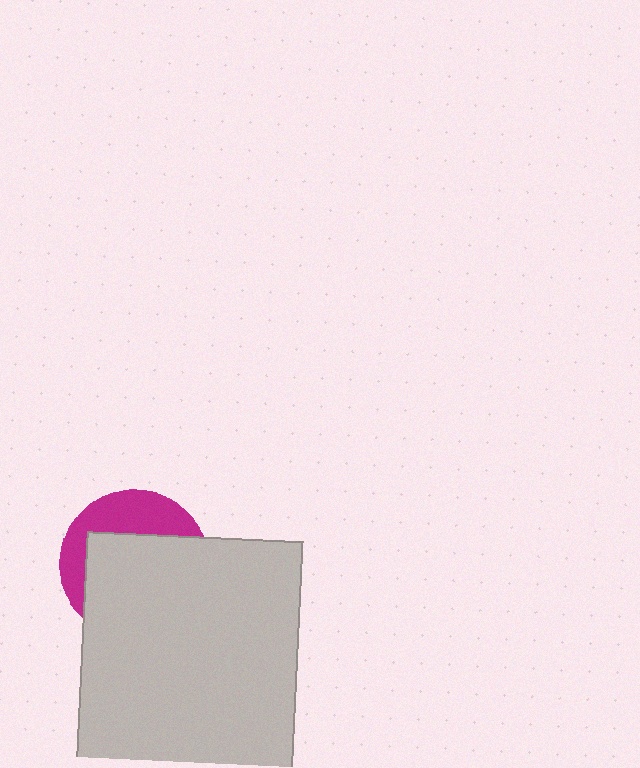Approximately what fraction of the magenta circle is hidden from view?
Roughly 66% of the magenta circle is hidden behind the light gray rectangle.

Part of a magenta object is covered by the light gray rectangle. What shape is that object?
It is a circle.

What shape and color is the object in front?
The object in front is a light gray rectangle.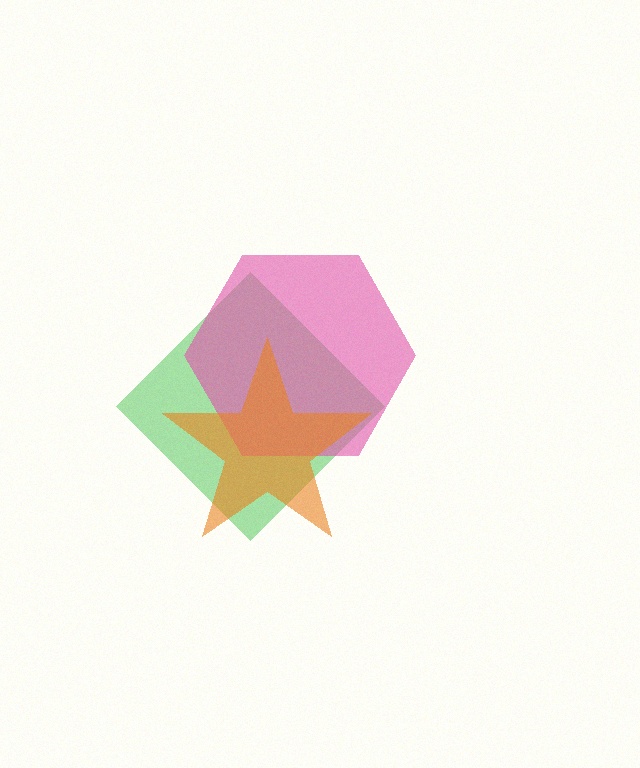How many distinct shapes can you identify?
There are 3 distinct shapes: a green diamond, a pink hexagon, an orange star.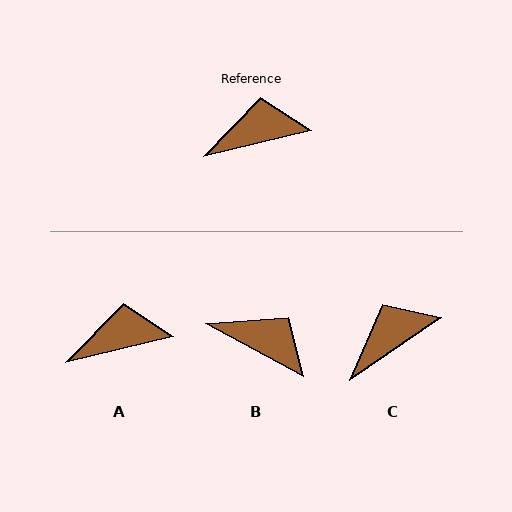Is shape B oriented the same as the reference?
No, it is off by about 42 degrees.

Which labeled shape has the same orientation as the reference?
A.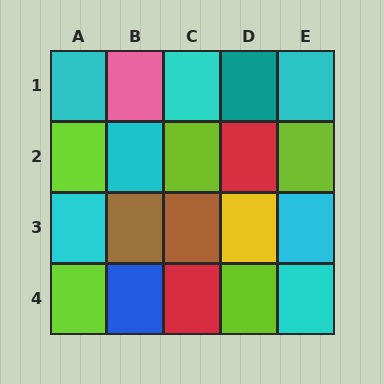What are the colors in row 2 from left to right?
Lime, cyan, lime, red, lime.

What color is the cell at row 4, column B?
Blue.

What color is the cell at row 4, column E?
Cyan.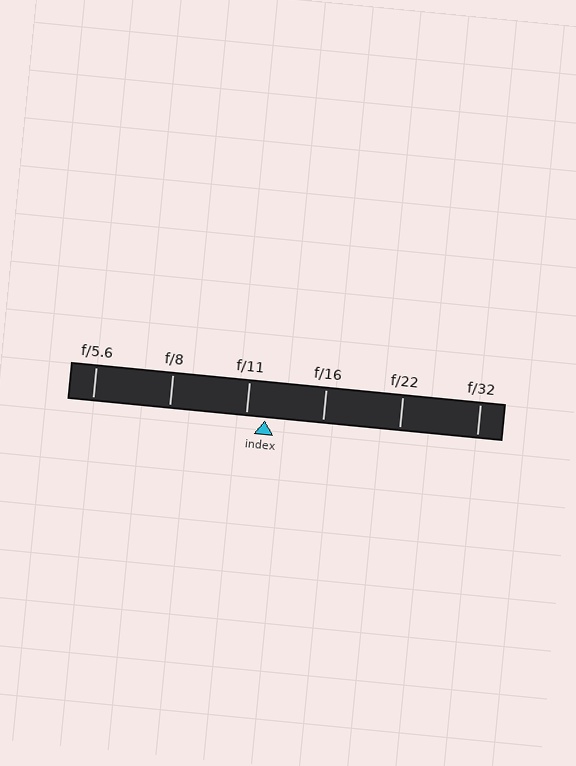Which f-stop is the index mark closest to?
The index mark is closest to f/11.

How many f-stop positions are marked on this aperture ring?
There are 6 f-stop positions marked.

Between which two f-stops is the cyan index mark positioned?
The index mark is between f/11 and f/16.